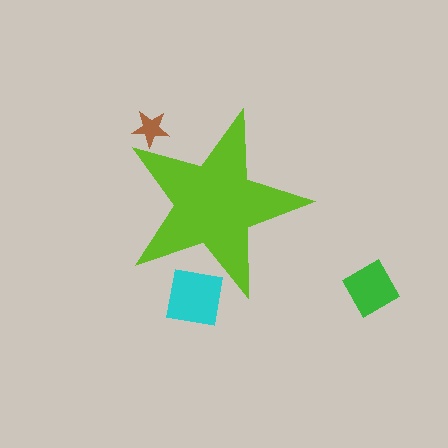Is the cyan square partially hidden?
Yes, the cyan square is partially hidden behind the lime star.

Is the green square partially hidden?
No, the green square is fully visible.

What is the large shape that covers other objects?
A lime star.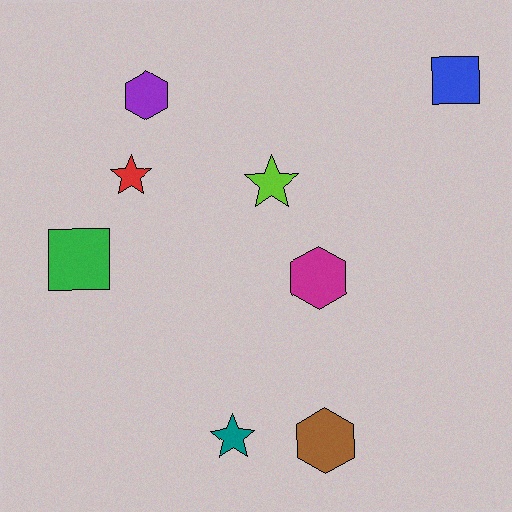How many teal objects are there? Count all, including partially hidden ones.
There is 1 teal object.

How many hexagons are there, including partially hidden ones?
There are 3 hexagons.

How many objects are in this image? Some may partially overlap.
There are 8 objects.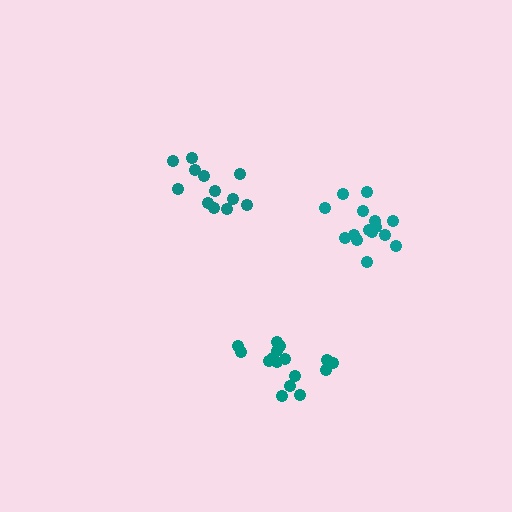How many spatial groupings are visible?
There are 3 spatial groupings.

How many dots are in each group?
Group 1: 16 dots, Group 2: 12 dots, Group 3: 15 dots (43 total).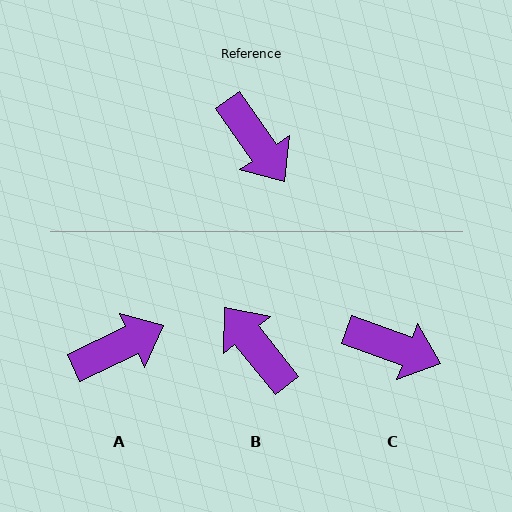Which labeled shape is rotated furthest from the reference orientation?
B, about 176 degrees away.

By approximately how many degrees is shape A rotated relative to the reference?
Approximately 81 degrees counter-clockwise.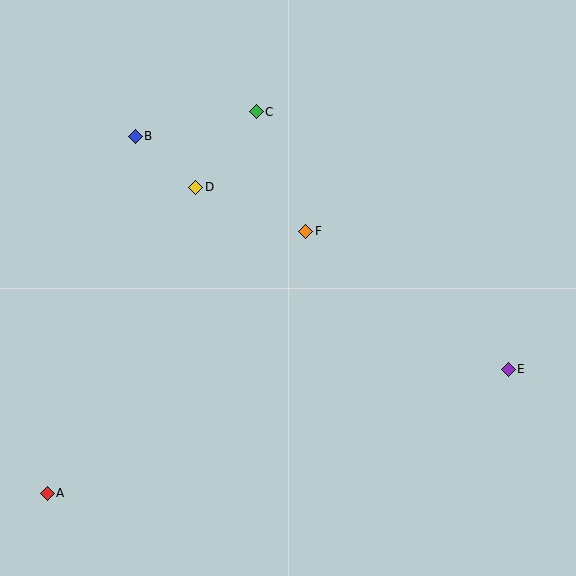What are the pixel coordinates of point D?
Point D is at (196, 187).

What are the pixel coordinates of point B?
Point B is at (135, 136).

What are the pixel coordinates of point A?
Point A is at (47, 493).